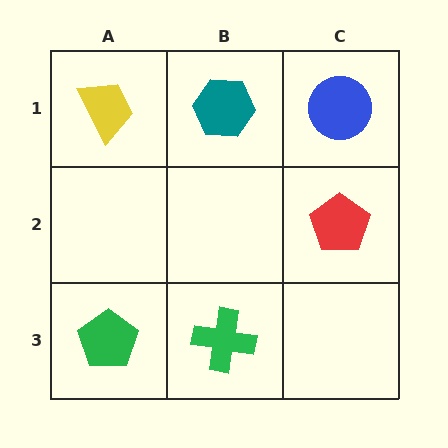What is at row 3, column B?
A green cross.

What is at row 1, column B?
A teal hexagon.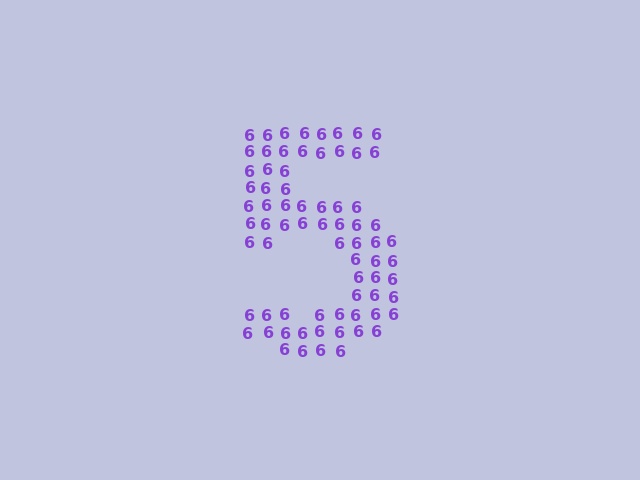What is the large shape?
The large shape is the digit 5.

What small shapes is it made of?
It is made of small digit 6's.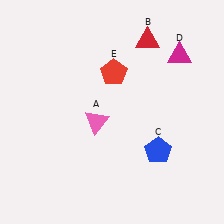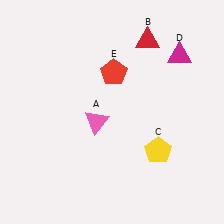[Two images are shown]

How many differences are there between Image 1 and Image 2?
There is 1 difference between the two images.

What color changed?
The pentagon (C) changed from blue in Image 1 to yellow in Image 2.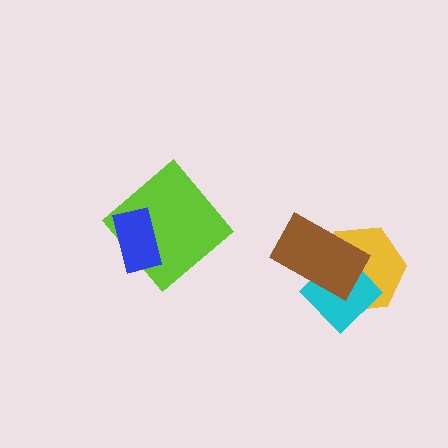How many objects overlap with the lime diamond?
1 object overlaps with the lime diamond.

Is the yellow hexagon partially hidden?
Yes, it is partially covered by another shape.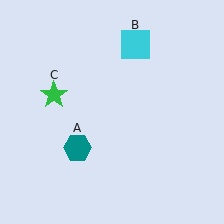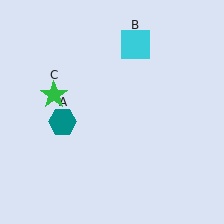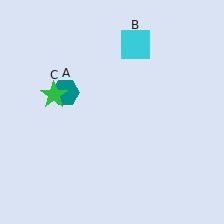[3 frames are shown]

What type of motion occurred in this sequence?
The teal hexagon (object A) rotated clockwise around the center of the scene.